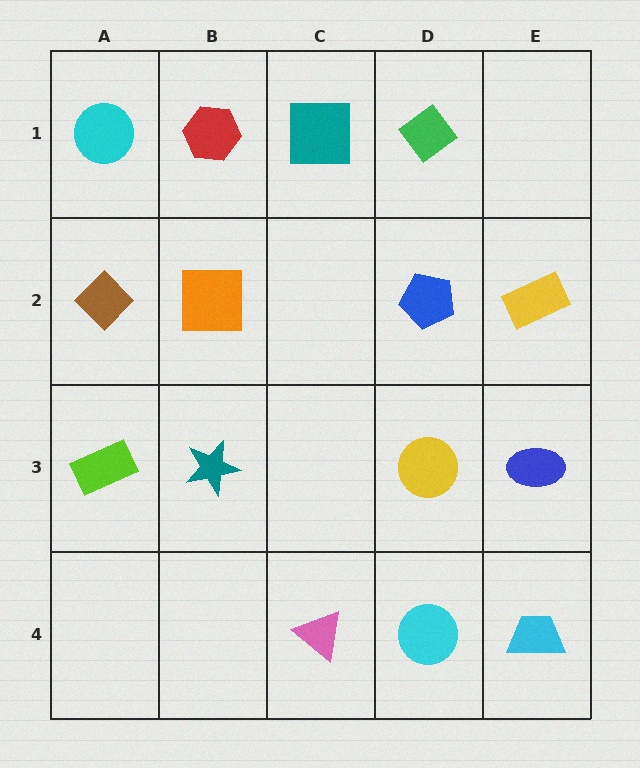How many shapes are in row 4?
3 shapes.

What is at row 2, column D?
A blue pentagon.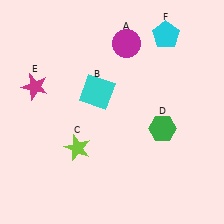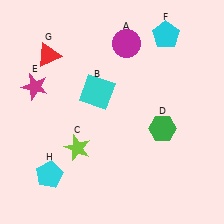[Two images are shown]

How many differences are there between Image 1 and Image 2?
There are 2 differences between the two images.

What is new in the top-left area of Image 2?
A red triangle (G) was added in the top-left area of Image 2.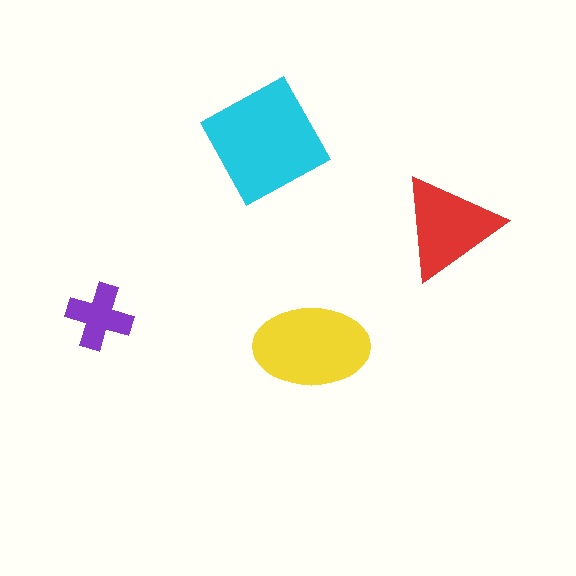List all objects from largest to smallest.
The cyan square, the yellow ellipse, the red triangle, the purple cross.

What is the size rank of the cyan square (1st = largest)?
1st.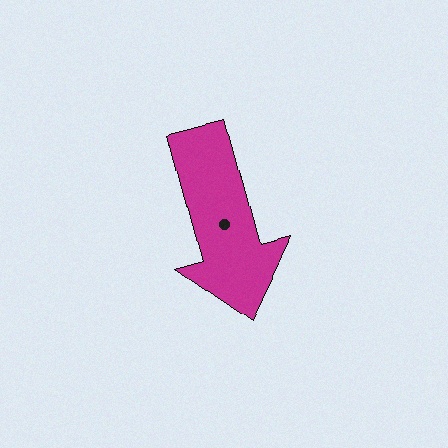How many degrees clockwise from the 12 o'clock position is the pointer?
Approximately 165 degrees.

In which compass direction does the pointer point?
South.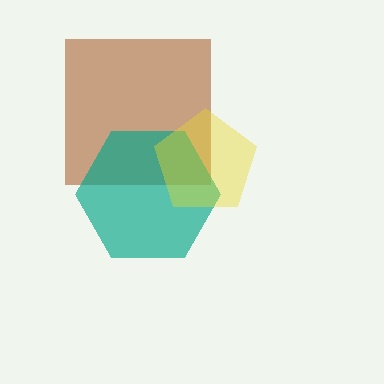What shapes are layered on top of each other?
The layered shapes are: a brown square, a teal hexagon, a yellow pentagon.